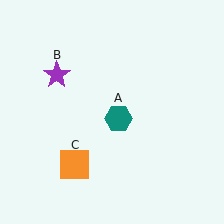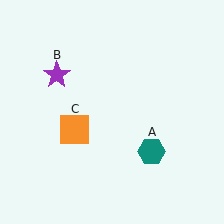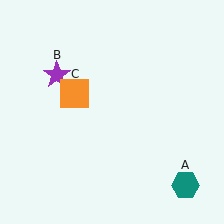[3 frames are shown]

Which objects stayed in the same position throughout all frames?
Purple star (object B) remained stationary.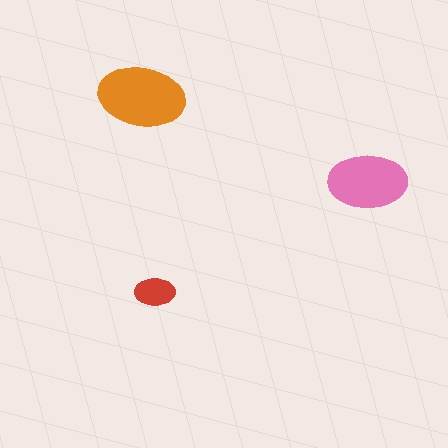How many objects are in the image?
There are 3 objects in the image.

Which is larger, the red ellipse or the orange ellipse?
The orange one.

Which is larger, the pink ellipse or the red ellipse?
The pink one.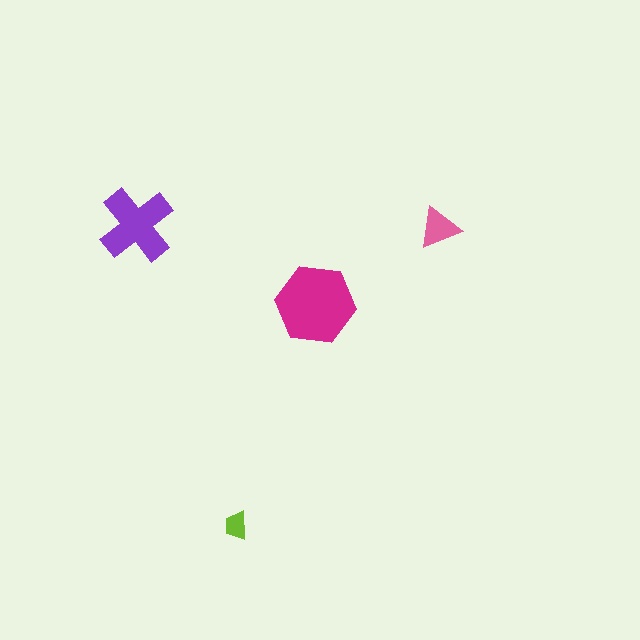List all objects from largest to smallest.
The magenta hexagon, the purple cross, the pink triangle, the lime trapezoid.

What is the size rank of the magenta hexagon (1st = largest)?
1st.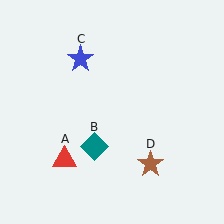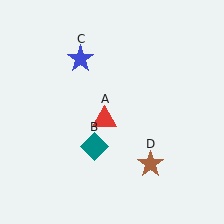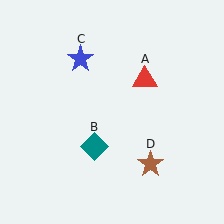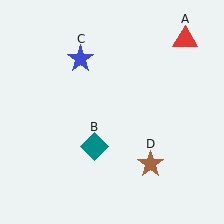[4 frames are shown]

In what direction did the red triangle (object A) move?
The red triangle (object A) moved up and to the right.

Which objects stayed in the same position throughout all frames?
Teal diamond (object B) and blue star (object C) and brown star (object D) remained stationary.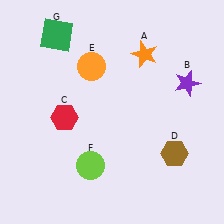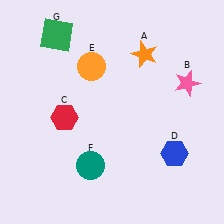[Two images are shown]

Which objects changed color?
B changed from purple to pink. D changed from brown to blue. F changed from lime to teal.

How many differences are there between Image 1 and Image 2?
There are 3 differences between the two images.